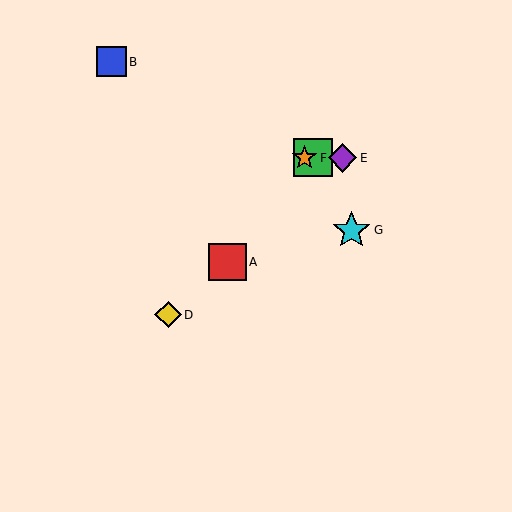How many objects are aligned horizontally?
3 objects (C, E, F) are aligned horizontally.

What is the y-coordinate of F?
Object F is at y≈158.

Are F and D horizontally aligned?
No, F is at y≈158 and D is at y≈315.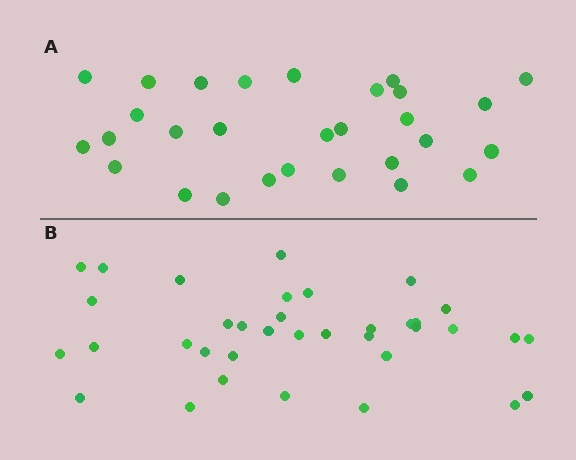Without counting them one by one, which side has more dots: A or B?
Region B (the bottom region) has more dots.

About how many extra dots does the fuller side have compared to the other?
Region B has roughly 8 or so more dots than region A.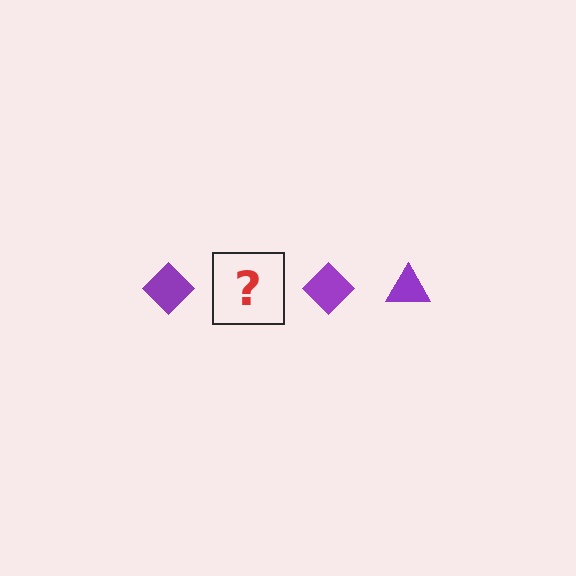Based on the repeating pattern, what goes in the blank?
The blank should be a purple triangle.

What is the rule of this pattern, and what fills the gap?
The rule is that the pattern cycles through diamond, triangle shapes in purple. The gap should be filled with a purple triangle.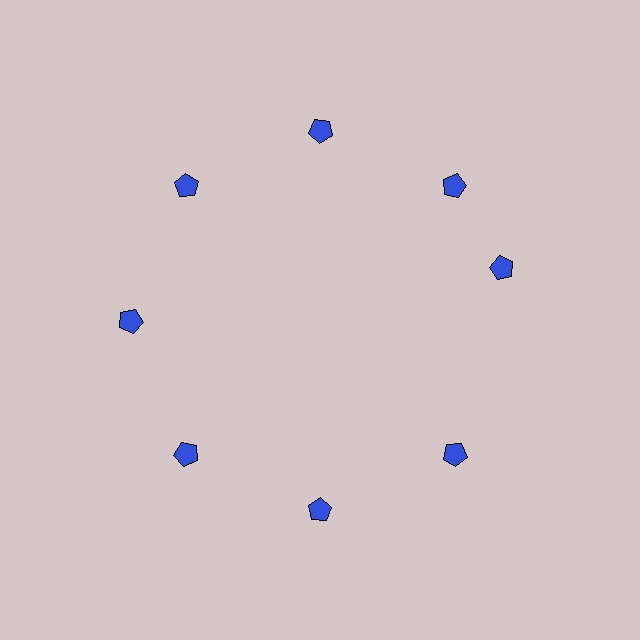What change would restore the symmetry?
The symmetry would be restored by rotating it back into even spacing with its neighbors so that all 8 pentagons sit at equal angles and equal distance from the center.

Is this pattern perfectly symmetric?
No. The 8 blue pentagons are arranged in a ring, but one element near the 3 o'clock position is rotated out of alignment along the ring, breaking the 8-fold rotational symmetry.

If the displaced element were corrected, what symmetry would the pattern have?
It would have 8-fold rotational symmetry — the pattern would map onto itself every 45 degrees.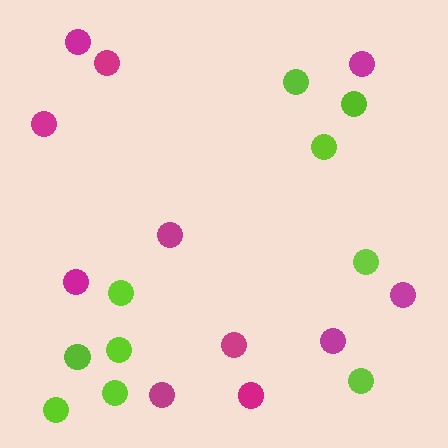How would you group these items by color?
There are 2 groups: one group of magenta circles (11) and one group of lime circles (10).